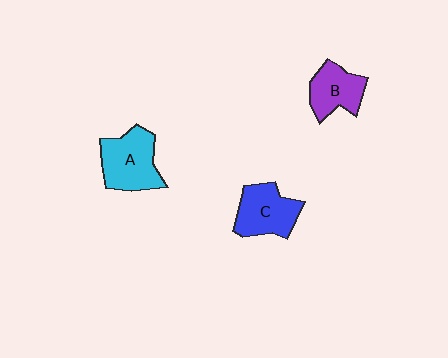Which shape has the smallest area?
Shape B (purple).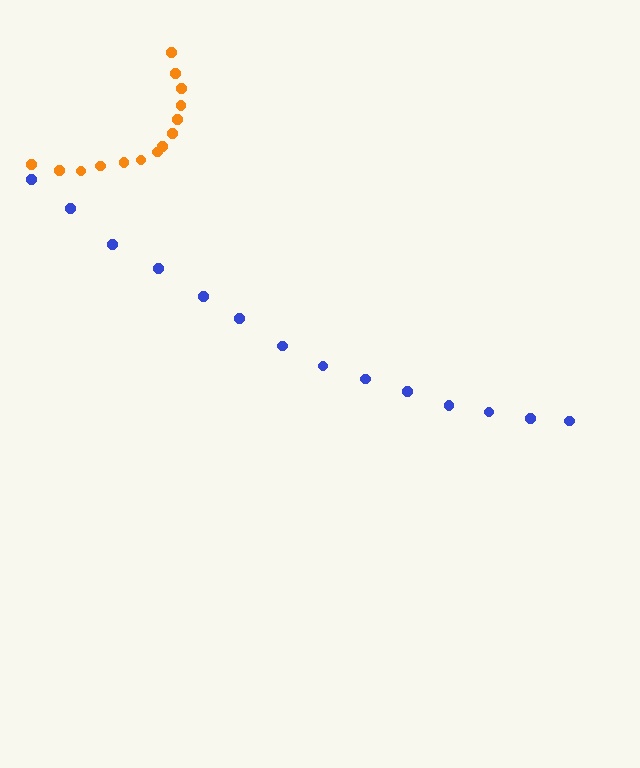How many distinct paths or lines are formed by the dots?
There are 2 distinct paths.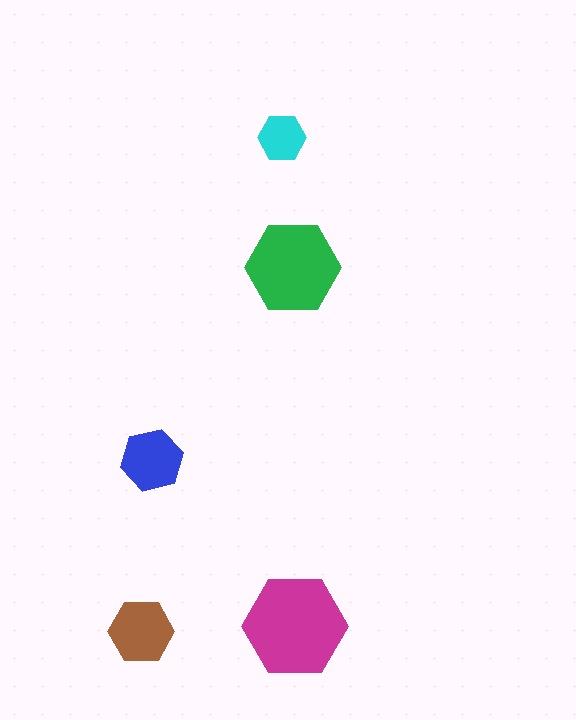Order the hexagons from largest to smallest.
the magenta one, the green one, the brown one, the blue one, the cyan one.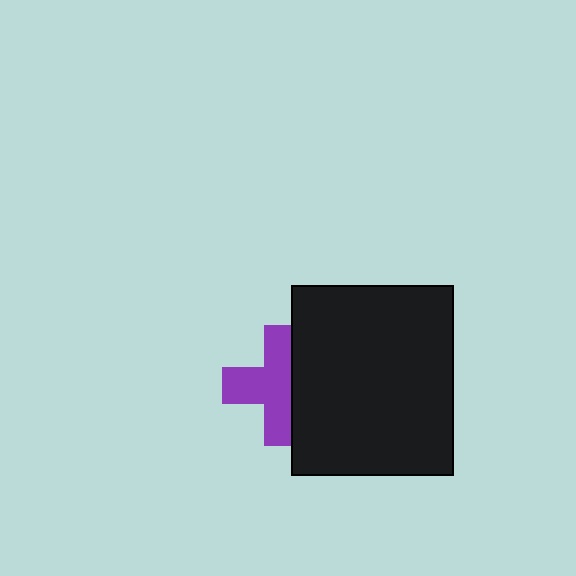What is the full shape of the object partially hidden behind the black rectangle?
The partially hidden object is a purple cross.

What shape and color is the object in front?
The object in front is a black rectangle.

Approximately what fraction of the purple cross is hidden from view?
Roughly 36% of the purple cross is hidden behind the black rectangle.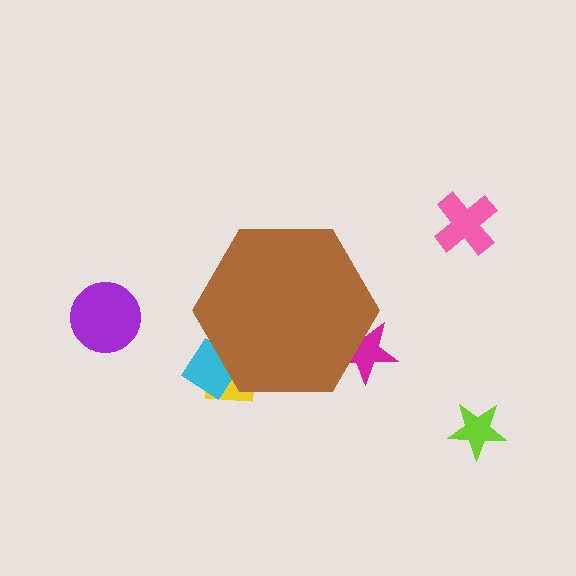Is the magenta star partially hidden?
Yes, the magenta star is partially hidden behind the brown hexagon.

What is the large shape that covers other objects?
A brown hexagon.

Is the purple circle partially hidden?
No, the purple circle is fully visible.